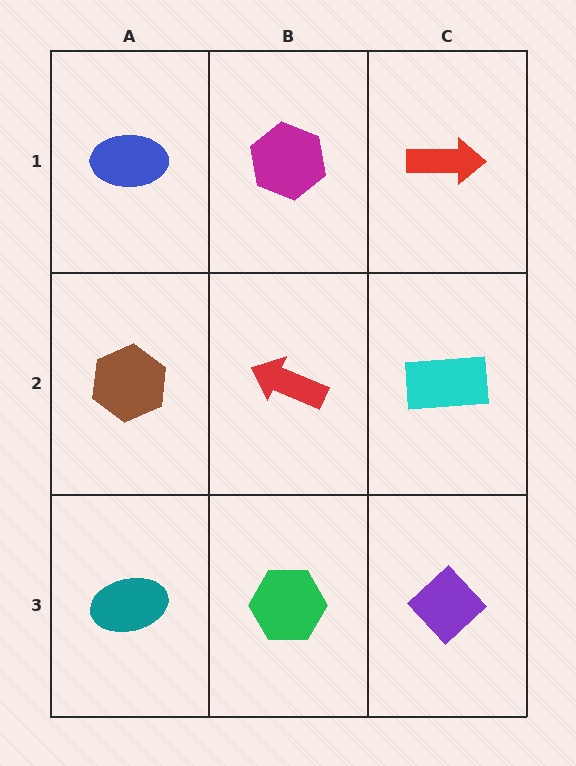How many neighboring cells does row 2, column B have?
4.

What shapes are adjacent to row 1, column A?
A brown hexagon (row 2, column A), a magenta hexagon (row 1, column B).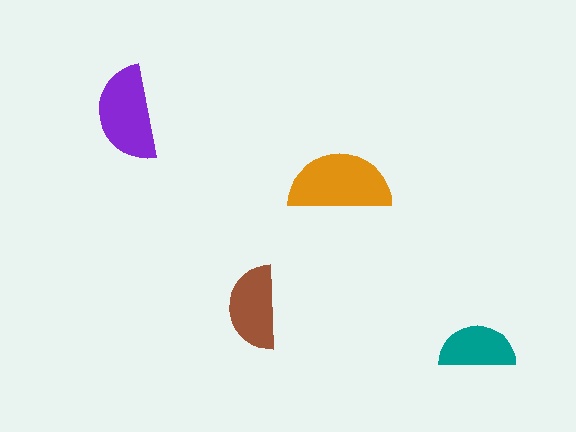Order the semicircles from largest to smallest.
the orange one, the purple one, the brown one, the teal one.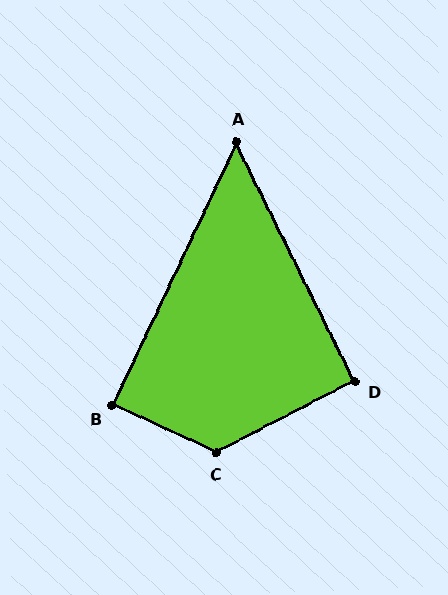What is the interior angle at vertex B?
Approximately 89 degrees (approximately right).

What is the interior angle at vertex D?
Approximately 91 degrees (approximately right).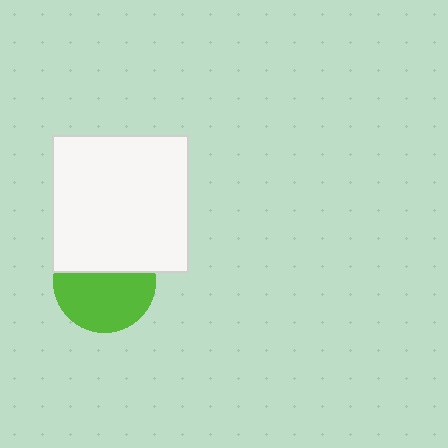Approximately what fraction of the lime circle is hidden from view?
Roughly 40% of the lime circle is hidden behind the white square.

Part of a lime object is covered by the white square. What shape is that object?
It is a circle.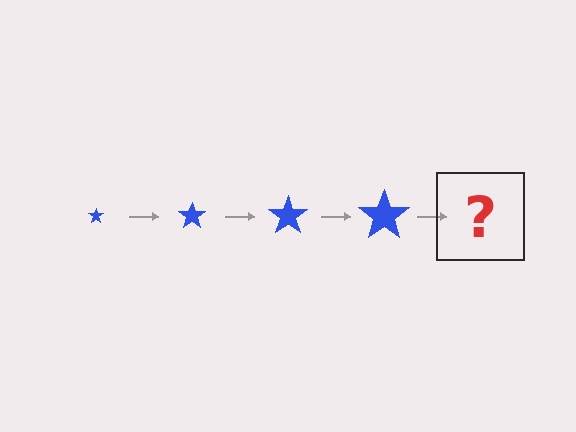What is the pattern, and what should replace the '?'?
The pattern is that the star gets progressively larger each step. The '?' should be a blue star, larger than the previous one.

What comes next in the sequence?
The next element should be a blue star, larger than the previous one.